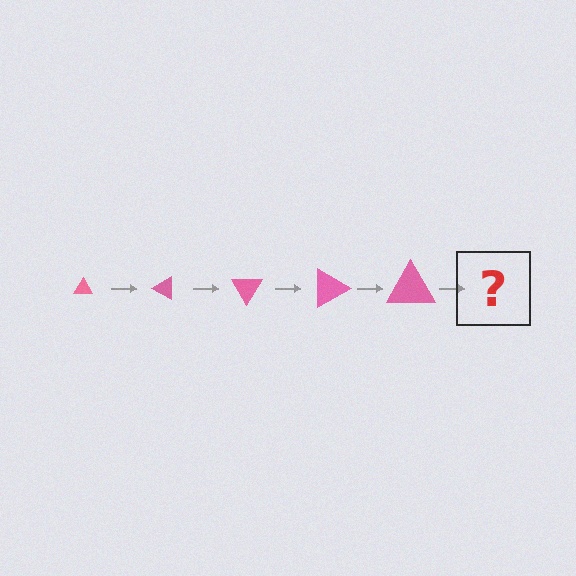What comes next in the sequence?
The next element should be a triangle, larger than the previous one and rotated 150 degrees from the start.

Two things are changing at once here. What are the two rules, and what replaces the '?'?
The two rules are that the triangle grows larger each step and it rotates 30 degrees each step. The '?' should be a triangle, larger than the previous one and rotated 150 degrees from the start.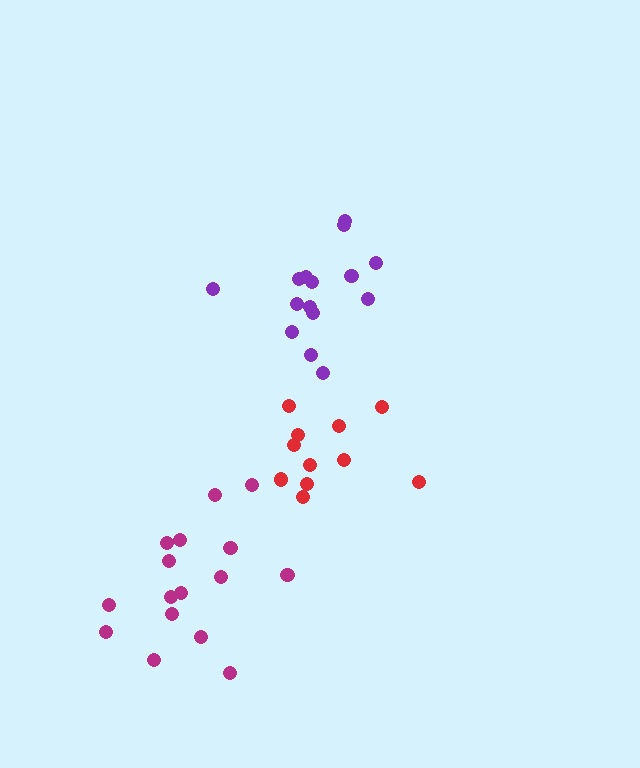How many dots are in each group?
Group 1: 15 dots, Group 2: 16 dots, Group 3: 11 dots (42 total).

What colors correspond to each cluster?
The clusters are colored: purple, magenta, red.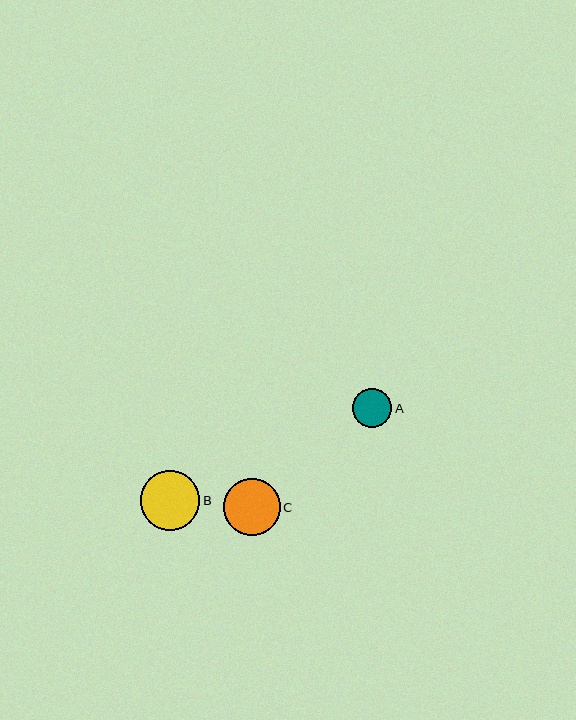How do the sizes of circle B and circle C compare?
Circle B and circle C are approximately the same size.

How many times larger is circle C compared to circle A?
Circle C is approximately 1.5 times the size of circle A.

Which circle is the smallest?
Circle A is the smallest with a size of approximately 39 pixels.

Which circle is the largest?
Circle B is the largest with a size of approximately 59 pixels.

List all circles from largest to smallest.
From largest to smallest: B, C, A.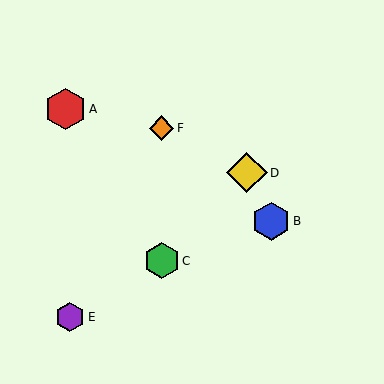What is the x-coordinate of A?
Object A is at x≈66.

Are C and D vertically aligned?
No, C is at x≈162 and D is at x≈247.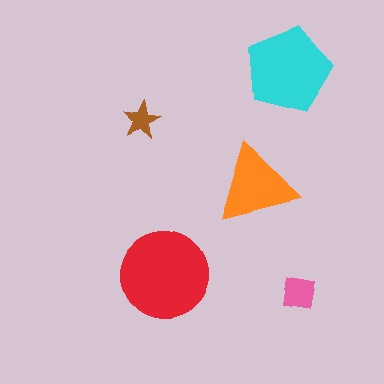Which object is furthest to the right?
The pink square is rightmost.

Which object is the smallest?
The brown star.